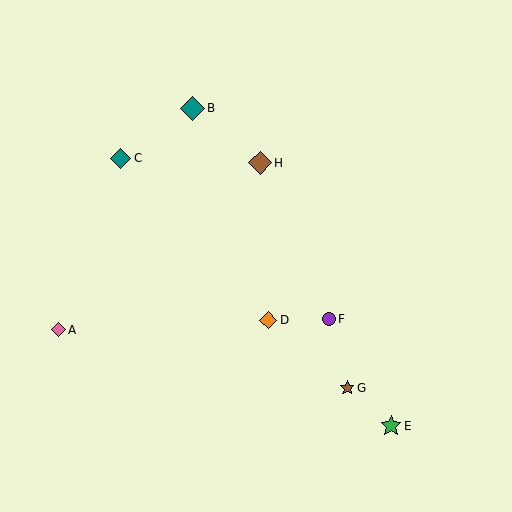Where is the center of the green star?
The center of the green star is at (391, 426).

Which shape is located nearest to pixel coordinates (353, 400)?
The brown star (labeled G) at (347, 388) is nearest to that location.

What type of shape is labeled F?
Shape F is a purple circle.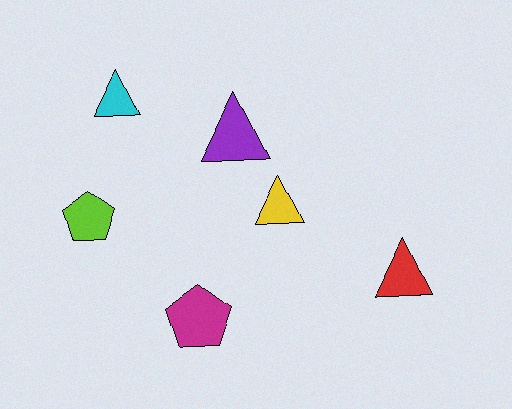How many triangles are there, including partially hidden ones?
There are 4 triangles.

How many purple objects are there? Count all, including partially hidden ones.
There is 1 purple object.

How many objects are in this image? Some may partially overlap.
There are 6 objects.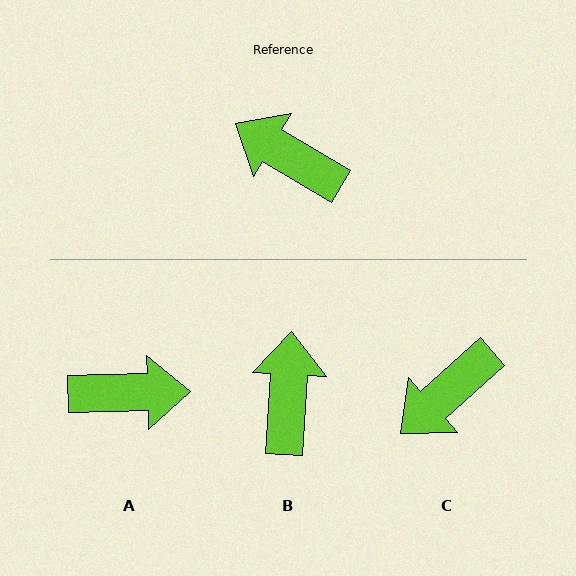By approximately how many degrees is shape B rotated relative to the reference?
Approximately 63 degrees clockwise.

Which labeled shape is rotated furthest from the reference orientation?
A, about 148 degrees away.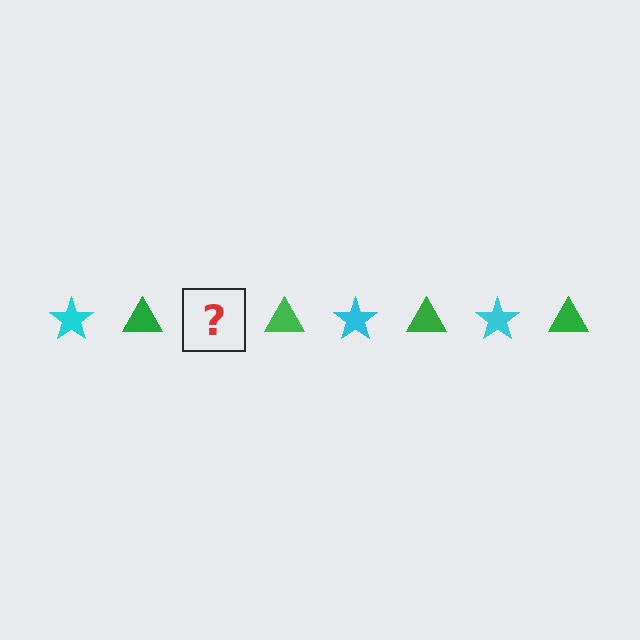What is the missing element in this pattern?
The missing element is a cyan star.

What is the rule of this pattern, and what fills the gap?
The rule is that the pattern alternates between cyan star and green triangle. The gap should be filled with a cyan star.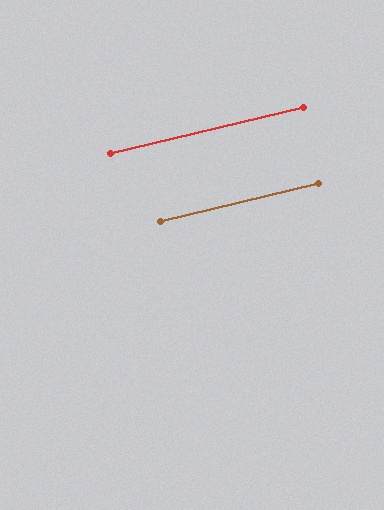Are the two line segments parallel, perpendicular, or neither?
Parallel — their directions differ by only 0.2°.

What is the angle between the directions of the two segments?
Approximately 0 degrees.